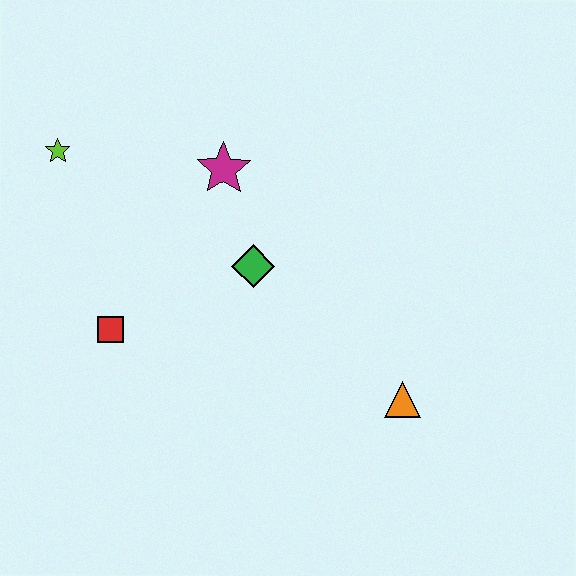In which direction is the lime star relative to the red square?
The lime star is above the red square.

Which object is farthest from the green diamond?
The lime star is farthest from the green diamond.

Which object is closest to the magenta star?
The green diamond is closest to the magenta star.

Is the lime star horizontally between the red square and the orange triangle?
No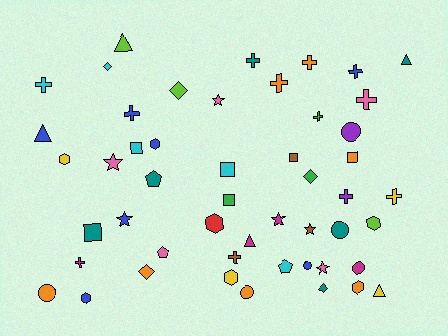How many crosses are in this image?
There are 12 crosses.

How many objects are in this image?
There are 50 objects.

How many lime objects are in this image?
There are 3 lime objects.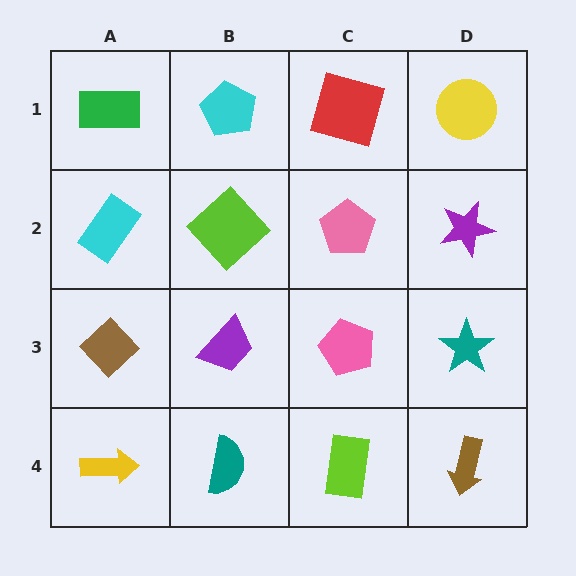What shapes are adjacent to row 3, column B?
A lime diamond (row 2, column B), a teal semicircle (row 4, column B), a brown diamond (row 3, column A), a pink pentagon (row 3, column C).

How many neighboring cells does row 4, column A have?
2.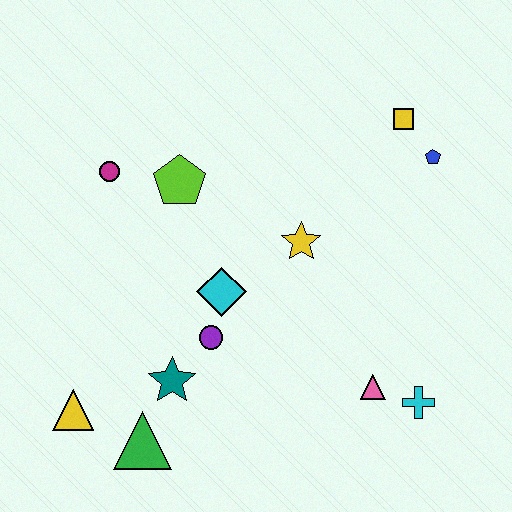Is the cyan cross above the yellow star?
No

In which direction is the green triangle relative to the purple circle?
The green triangle is below the purple circle.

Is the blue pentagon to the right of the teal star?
Yes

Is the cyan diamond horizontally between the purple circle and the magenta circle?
No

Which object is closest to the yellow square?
The blue pentagon is closest to the yellow square.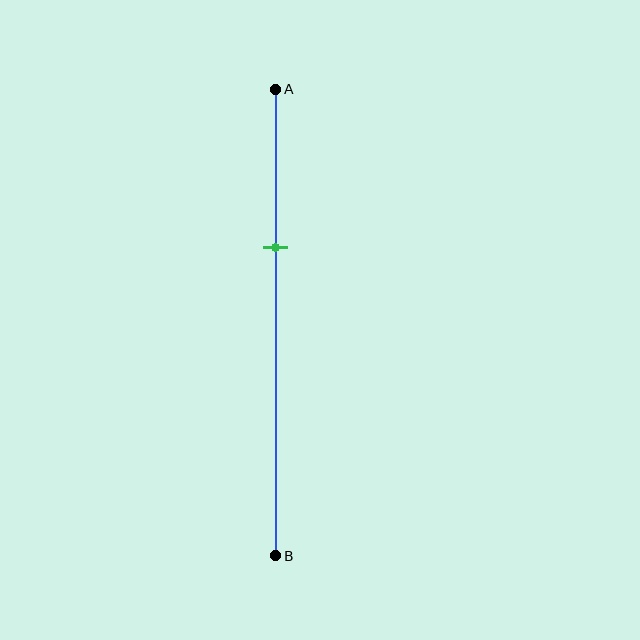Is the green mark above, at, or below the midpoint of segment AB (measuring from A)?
The green mark is above the midpoint of segment AB.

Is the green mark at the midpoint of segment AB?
No, the mark is at about 35% from A, not at the 50% midpoint.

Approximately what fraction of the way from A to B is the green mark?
The green mark is approximately 35% of the way from A to B.